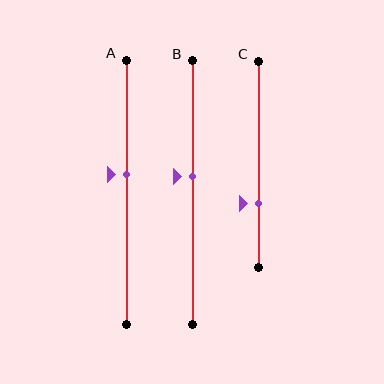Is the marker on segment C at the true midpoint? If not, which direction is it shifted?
No, the marker on segment C is shifted downward by about 19% of the segment length.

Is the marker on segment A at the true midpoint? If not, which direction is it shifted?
No, the marker on segment A is shifted upward by about 7% of the segment length.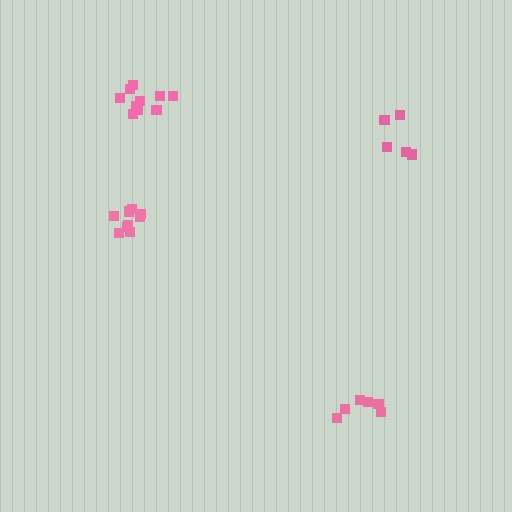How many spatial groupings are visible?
There are 4 spatial groupings.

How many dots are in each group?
Group 1: 5 dots, Group 2: 9 dots, Group 3: 10 dots, Group 4: 6 dots (30 total).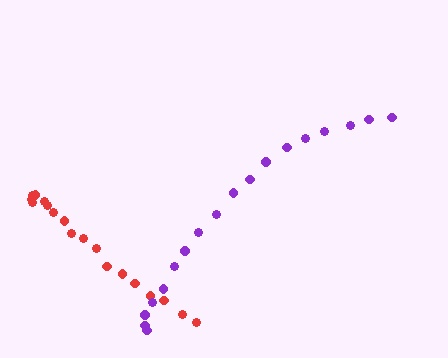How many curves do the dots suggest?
There are 2 distinct paths.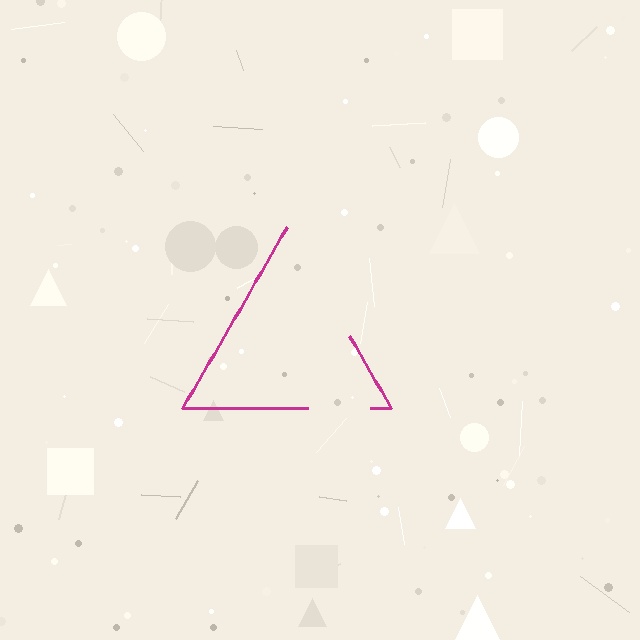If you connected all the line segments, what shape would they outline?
They would outline a triangle.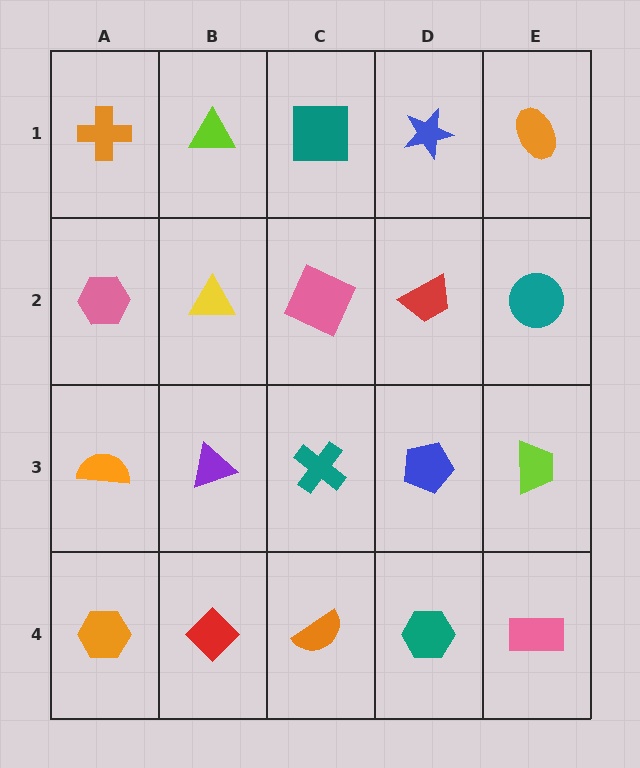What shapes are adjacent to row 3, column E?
A teal circle (row 2, column E), a pink rectangle (row 4, column E), a blue pentagon (row 3, column D).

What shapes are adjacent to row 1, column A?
A pink hexagon (row 2, column A), a lime triangle (row 1, column B).